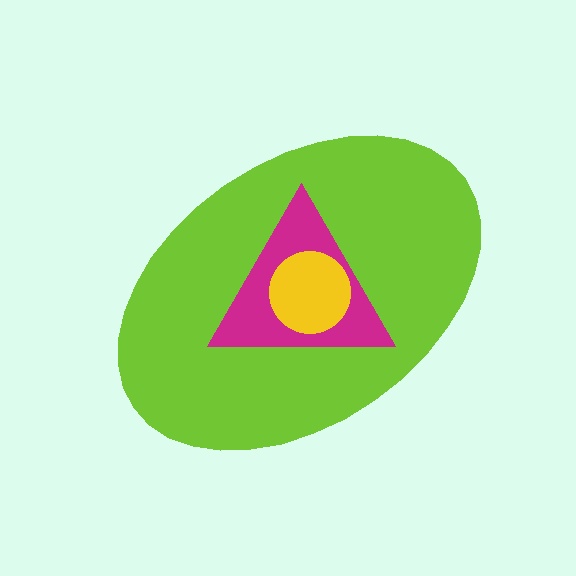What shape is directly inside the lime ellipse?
The magenta triangle.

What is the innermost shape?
The yellow circle.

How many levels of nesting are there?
3.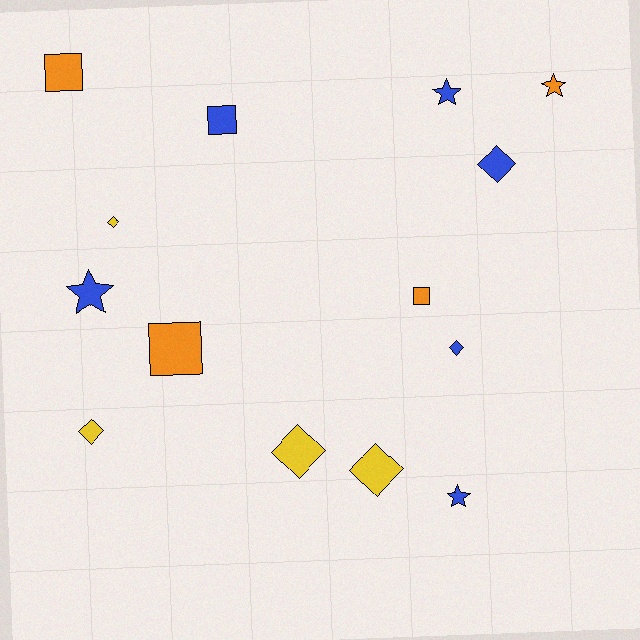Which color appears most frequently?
Blue, with 6 objects.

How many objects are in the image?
There are 14 objects.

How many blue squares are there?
There is 1 blue square.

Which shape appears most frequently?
Diamond, with 6 objects.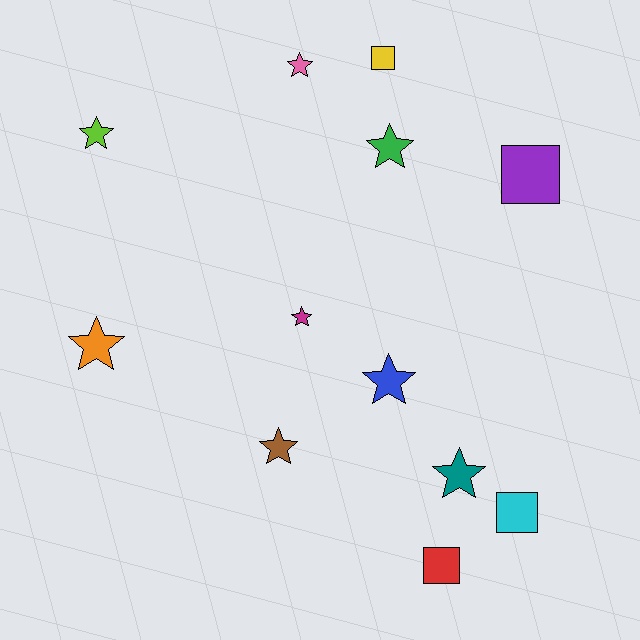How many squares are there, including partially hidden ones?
There are 4 squares.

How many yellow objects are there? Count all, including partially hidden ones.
There is 1 yellow object.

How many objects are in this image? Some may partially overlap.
There are 12 objects.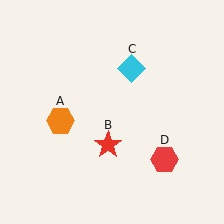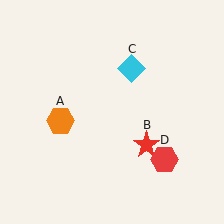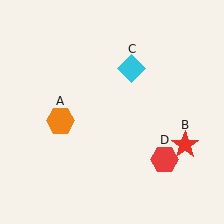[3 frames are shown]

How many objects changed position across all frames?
1 object changed position: red star (object B).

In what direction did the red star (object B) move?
The red star (object B) moved right.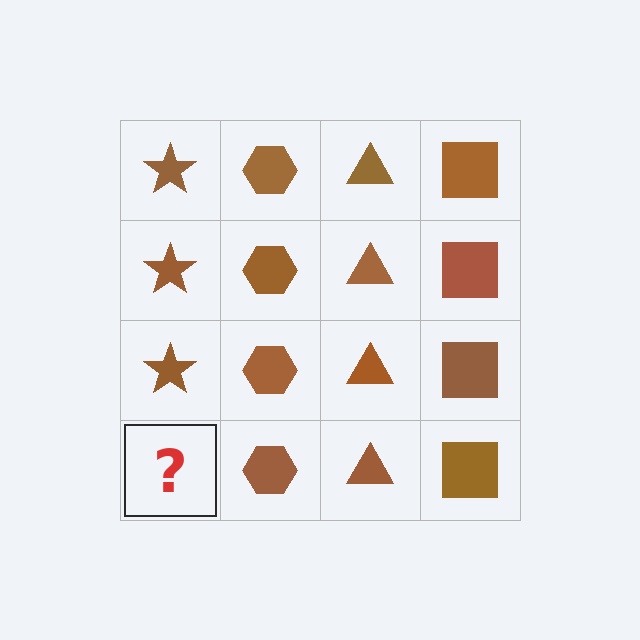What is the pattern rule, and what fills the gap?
The rule is that each column has a consistent shape. The gap should be filled with a brown star.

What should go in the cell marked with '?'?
The missing cell should contain a brown star.